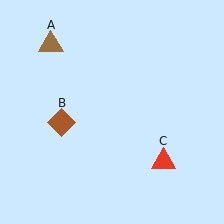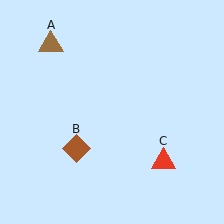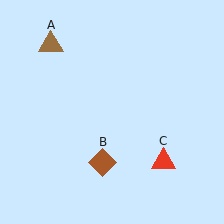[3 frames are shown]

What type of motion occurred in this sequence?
The brown diamond (object B) rotated counterclockwise around the center of the scene.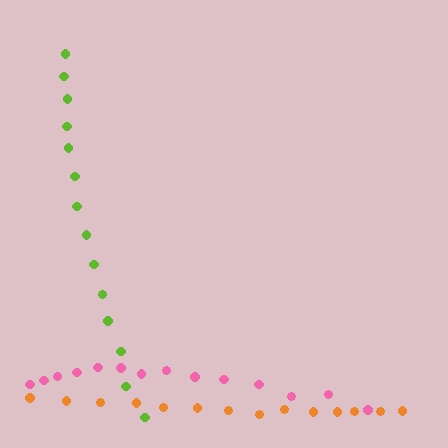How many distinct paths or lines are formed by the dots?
There are 3 distinct paths.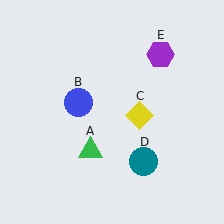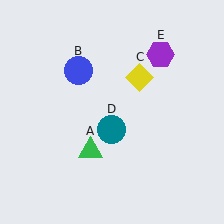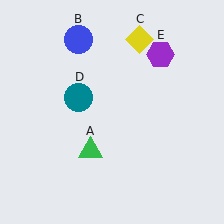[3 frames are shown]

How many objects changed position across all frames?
3 objects changed position: blue circle (object B), yellow diamond (object C), teal circle (object D).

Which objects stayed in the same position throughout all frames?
Green triangle (object A) and purple hexagon (object E) remained stationary.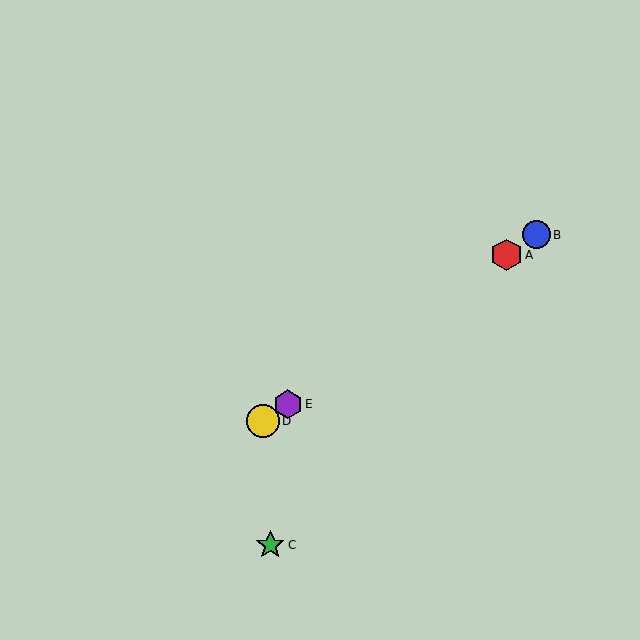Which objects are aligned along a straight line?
Objects A, B, D, E are aligned along a straight line.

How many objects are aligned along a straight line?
4 objects (A, B, D, E) are aligned along a straight line.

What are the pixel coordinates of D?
Object D is at (263, 421).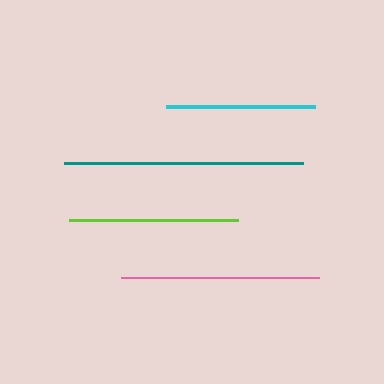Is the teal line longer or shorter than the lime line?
The teal line is longer than the lime line.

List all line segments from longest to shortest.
From longest to shortest: teal, pink, lime, cyan.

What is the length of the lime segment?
The lime segment is approximately 169 pixels long.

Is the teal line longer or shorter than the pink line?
The teal line is longer than the pink line.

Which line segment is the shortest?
The cyan line is the shortest at approximately 149 pixels.